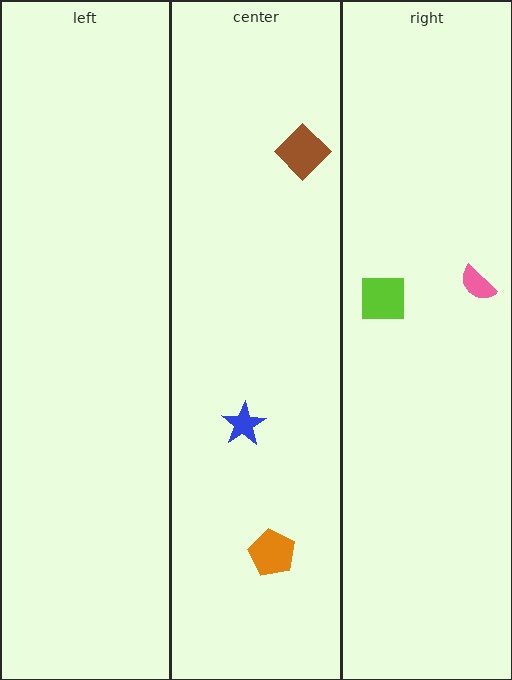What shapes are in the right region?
The lime square, the pink semicircle.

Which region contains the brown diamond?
The center region.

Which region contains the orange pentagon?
The center region.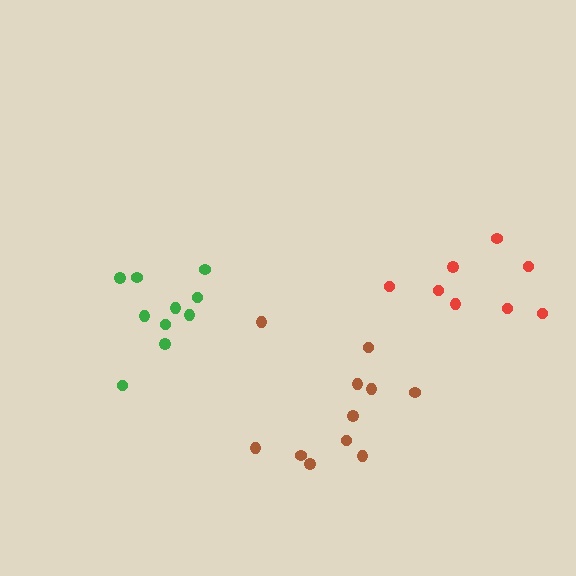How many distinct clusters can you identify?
There are 3 distinct clusters.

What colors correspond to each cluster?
The clusters are colored: green, brown, red.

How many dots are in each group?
Group 1: 10 dots, Group 2: 11 dots, Group 3: 8 dots (29 total).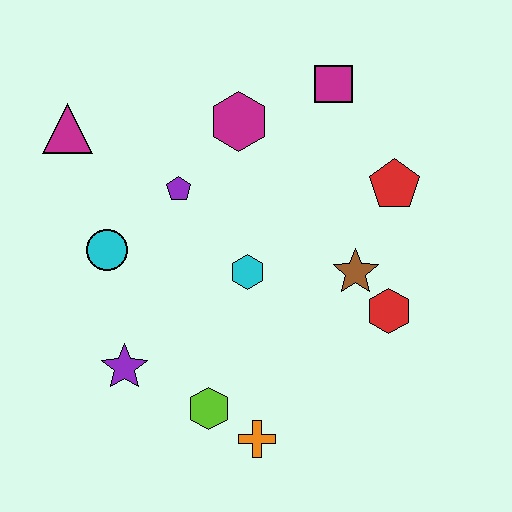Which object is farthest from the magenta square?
The orange cross is farthest from the magenta square.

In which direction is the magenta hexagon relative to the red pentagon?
The magenta hexagon is to the left of the red pentagon.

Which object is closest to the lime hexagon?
The orange cross is closest to the lime hexagon.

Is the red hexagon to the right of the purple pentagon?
Yes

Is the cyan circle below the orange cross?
No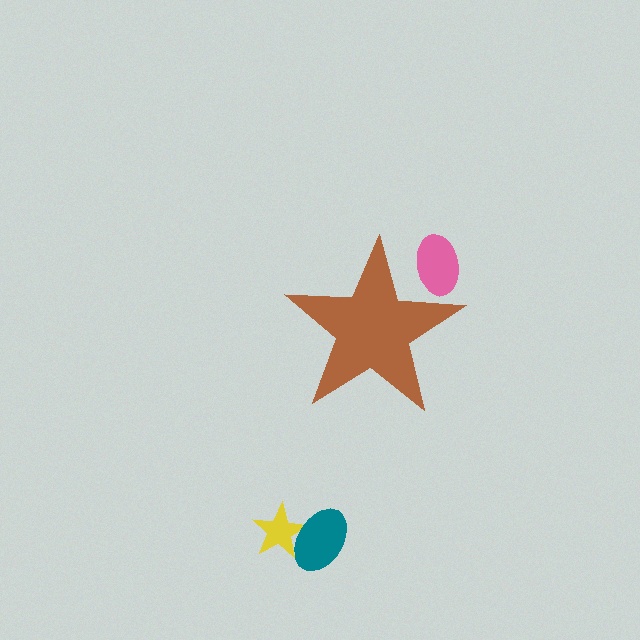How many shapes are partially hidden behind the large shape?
1 shape is partially hidden.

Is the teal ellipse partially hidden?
No, the teal ellipse is fully visible.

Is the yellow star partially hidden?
No, the yellow star is fully visible.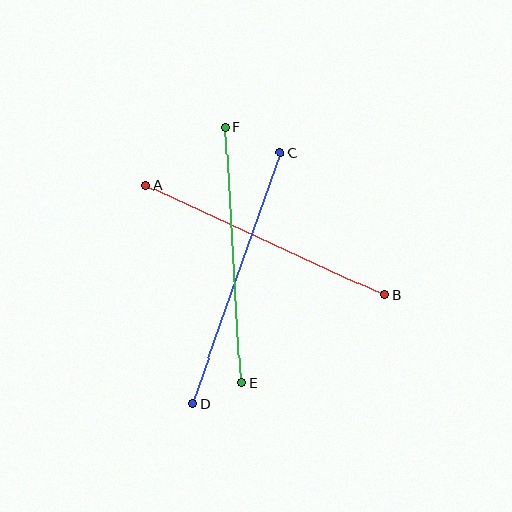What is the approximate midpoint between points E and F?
The midpoint is at approximately (234, 255) pixels.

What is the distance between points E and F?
The distance is approximately 256 pixels.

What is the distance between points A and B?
The distance is approximately 264 pixels.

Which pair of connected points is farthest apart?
Points C and D are farthest apart.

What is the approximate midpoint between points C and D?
The midpoint is at approximately (236, 278) pixels.